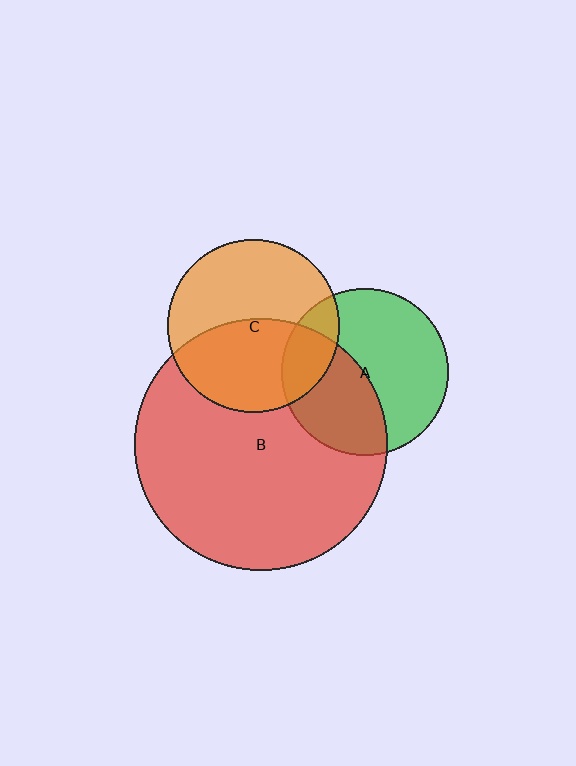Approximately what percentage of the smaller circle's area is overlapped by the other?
Approximately 20%.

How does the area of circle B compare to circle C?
Approximately 2.2 times.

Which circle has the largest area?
Circle B (red).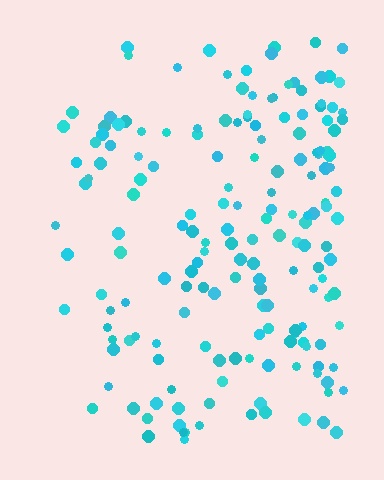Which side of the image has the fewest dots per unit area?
The left.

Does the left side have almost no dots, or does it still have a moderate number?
Still a moderate number, just noticeably fewer than the right.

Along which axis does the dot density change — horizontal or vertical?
Horizontal.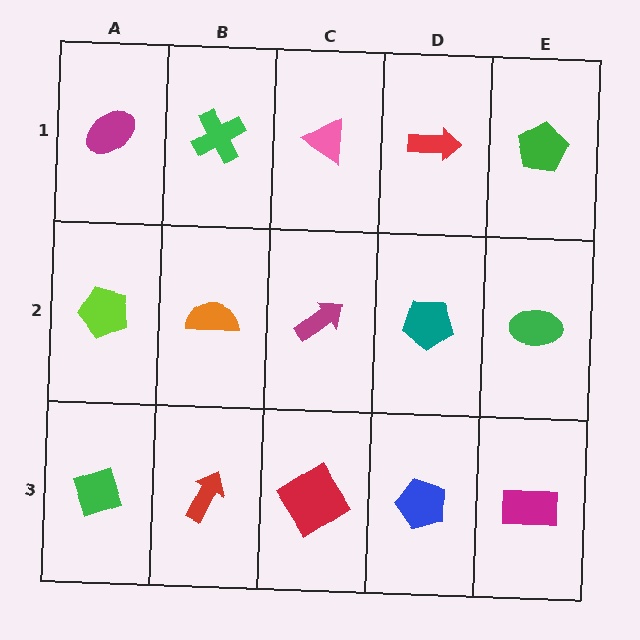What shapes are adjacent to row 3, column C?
A magenta arrow (row 2, column C), a red arrow (row 3, column B), a blue pentagon (row 3, column D).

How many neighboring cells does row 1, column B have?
3.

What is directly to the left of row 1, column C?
A green cross.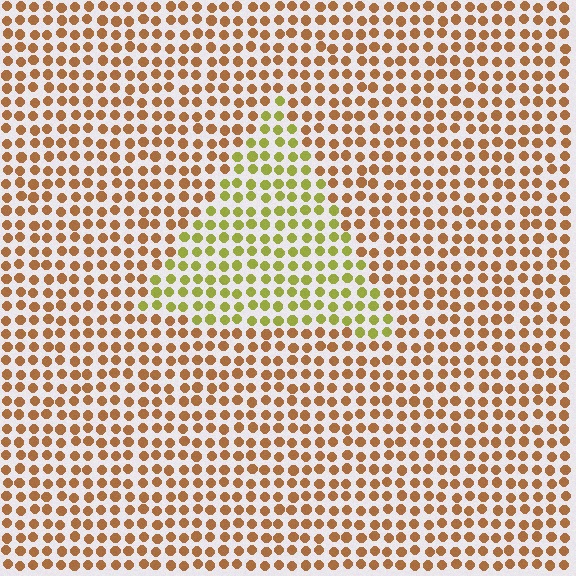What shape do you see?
I see a triangle.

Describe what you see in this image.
The image is filled with small brown elements in a uniform arrangement. A triangle-shaped region is visible where the elements are tinted to a slightly different hue, forming a subtle color boundary.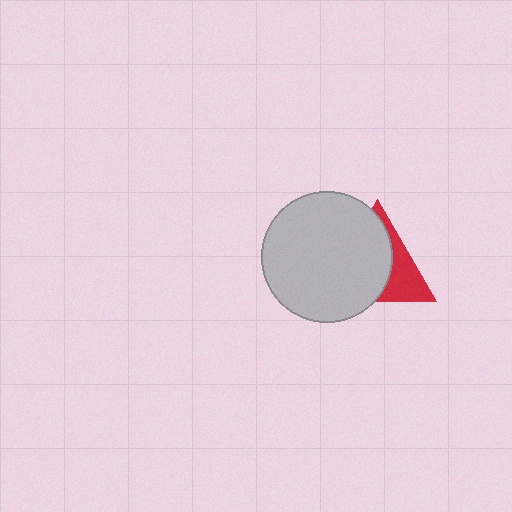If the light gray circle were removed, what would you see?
You would see the complete red triangle.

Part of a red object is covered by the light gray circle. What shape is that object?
It is a triangle.